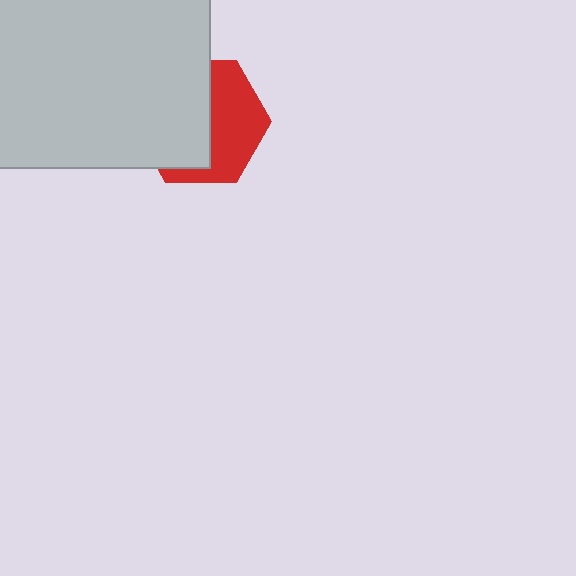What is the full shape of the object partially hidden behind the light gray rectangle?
The partially hidden object is a red hexagon.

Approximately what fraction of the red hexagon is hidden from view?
Roughly 55% of the red hexagon is hidden behind the light gray rectangle.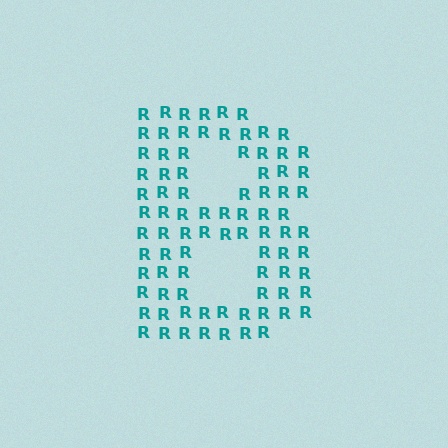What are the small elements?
The small elements are letter R's.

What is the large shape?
The large shape is the letter B.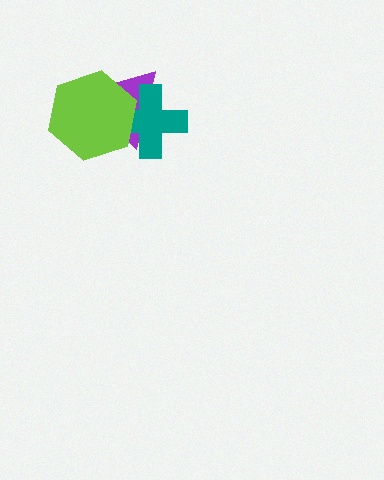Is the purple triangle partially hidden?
Yes, it is partially covered by another shape.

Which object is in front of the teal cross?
The lime hexagon is in front of the teal cross.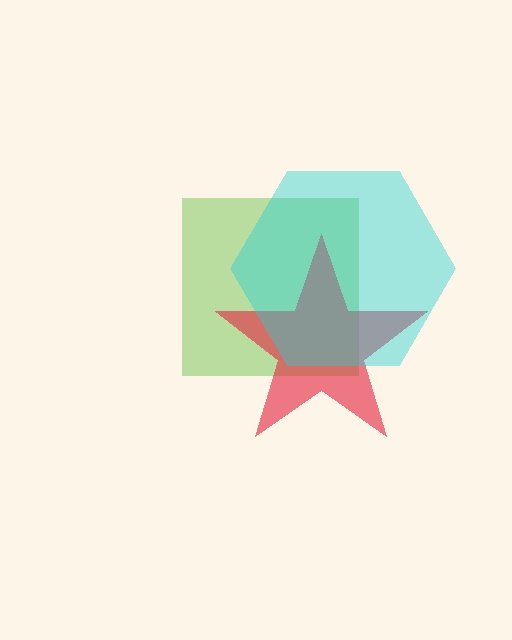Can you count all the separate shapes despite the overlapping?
Yes, there are 3 separate shapes.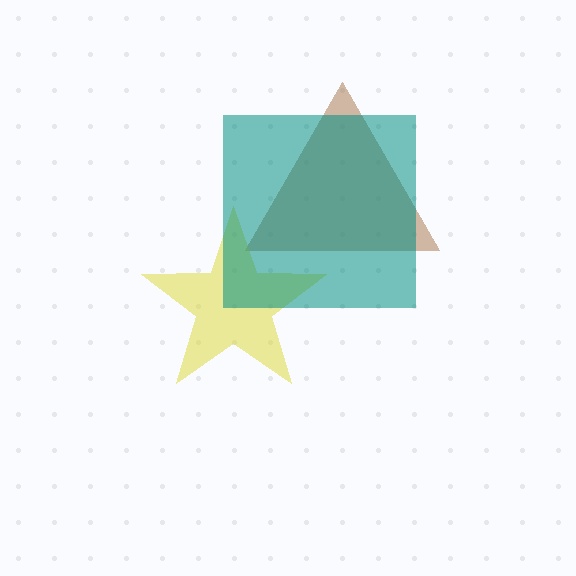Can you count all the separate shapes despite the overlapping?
Yes, there are 3 separate shapes.